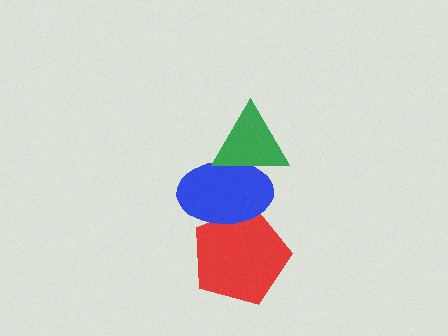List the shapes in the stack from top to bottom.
From top to bottom: the green triangle, the blue ellipse, the red pentagon.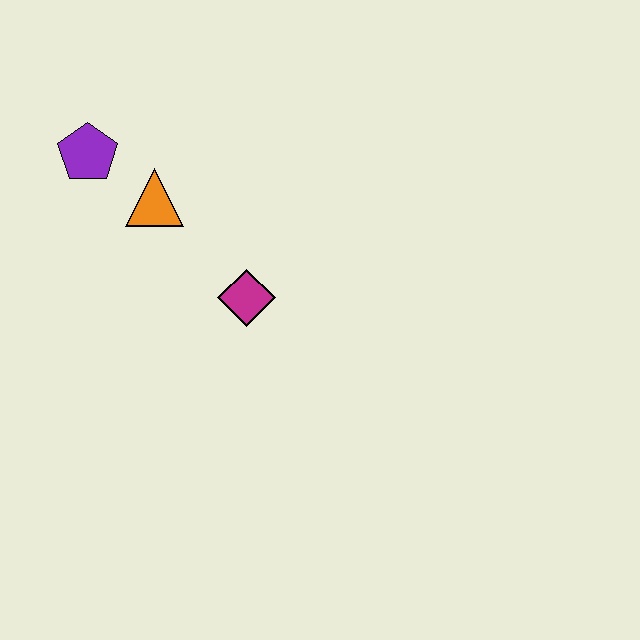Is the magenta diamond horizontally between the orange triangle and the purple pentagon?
No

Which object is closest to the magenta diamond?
The orange triangle is closest to the magenta diamond.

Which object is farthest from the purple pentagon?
The magenta diamond is farthest from the purple pentagon.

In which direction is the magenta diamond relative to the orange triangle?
The magenta diamond is below the orange triangle.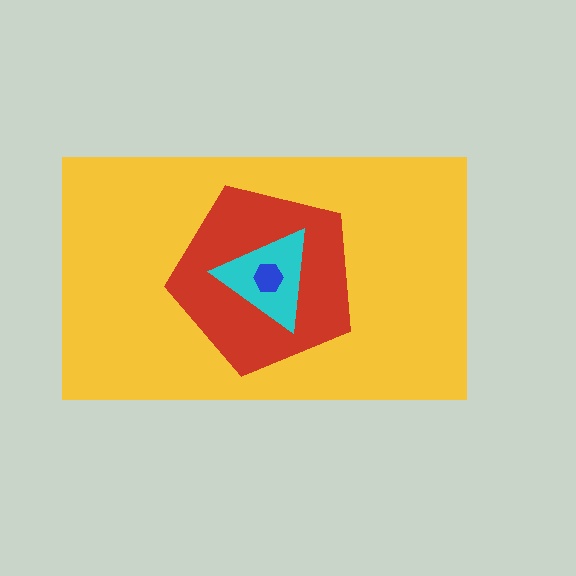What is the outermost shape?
The yellow rectangle.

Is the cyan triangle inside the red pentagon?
Yes.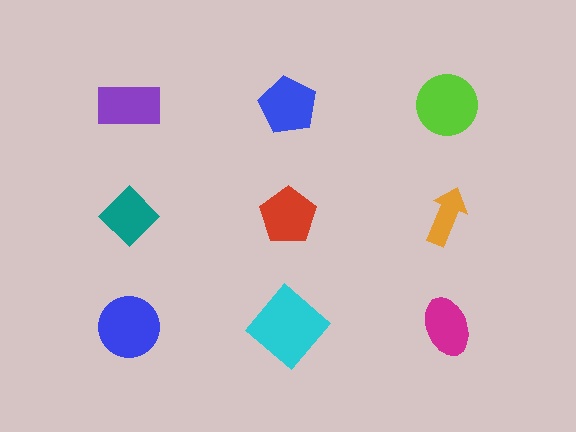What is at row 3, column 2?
A cyan diamond.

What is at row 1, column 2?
A blue pentagon.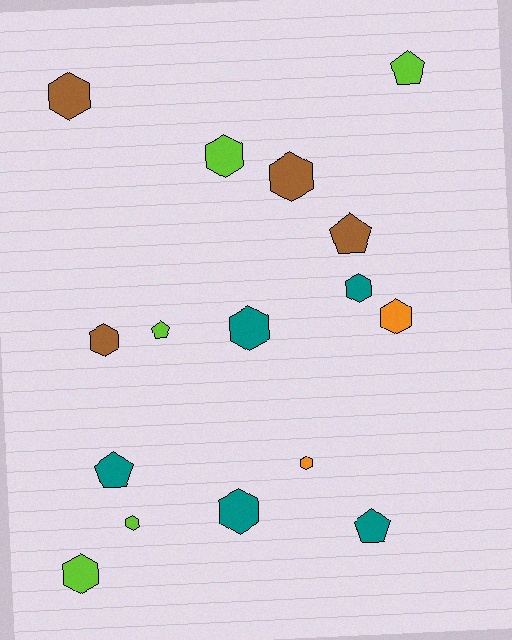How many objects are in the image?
There are 16 objects.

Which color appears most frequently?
Lime, with 5 objects.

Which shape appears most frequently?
Hexagon, with 11 objects.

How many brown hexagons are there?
There are 3 brown hexagons.